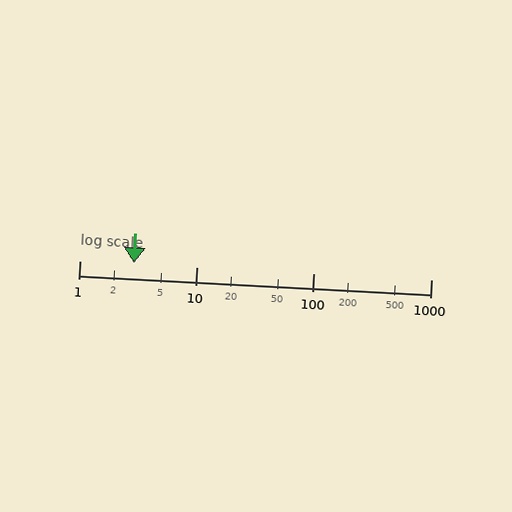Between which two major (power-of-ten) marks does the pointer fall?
The pointer is between 1 and 10.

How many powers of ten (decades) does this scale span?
The scale spans 3 decades, from 1 to 1000.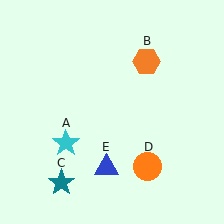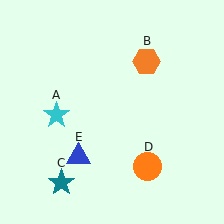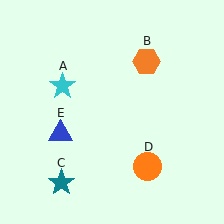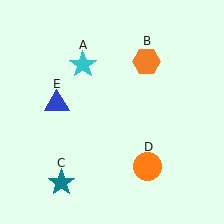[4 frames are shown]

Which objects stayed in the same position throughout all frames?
Orange hexagon (object B) and teal star (object C) and orange circle (object D) remained stationary.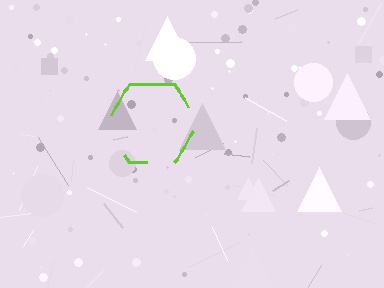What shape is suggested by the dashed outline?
The dashed outline suggests a hexagon.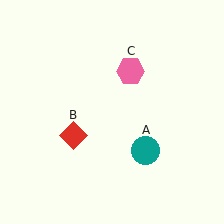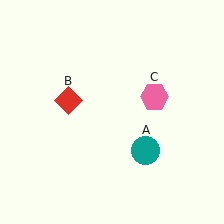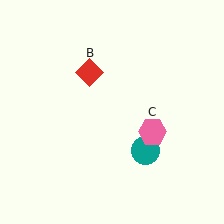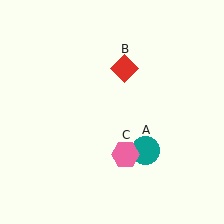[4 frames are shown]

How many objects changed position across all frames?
2 objects changed position: red diamond (object B), pink hexagon (object C).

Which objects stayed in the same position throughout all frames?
Teal circle (object A) remained stationary.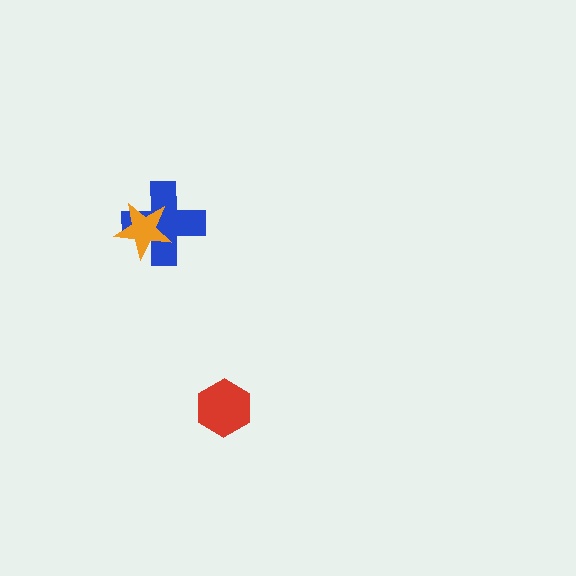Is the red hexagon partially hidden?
No, no other shape covers it.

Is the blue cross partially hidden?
Yes, it is partially covered by another shape.